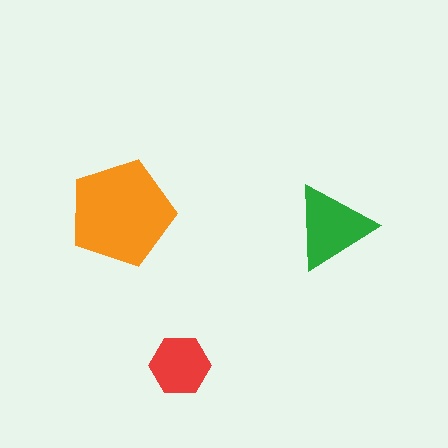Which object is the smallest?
The red hexagon.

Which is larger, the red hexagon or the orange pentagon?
The orange pentagon.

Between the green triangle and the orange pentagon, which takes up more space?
The orange pentagon.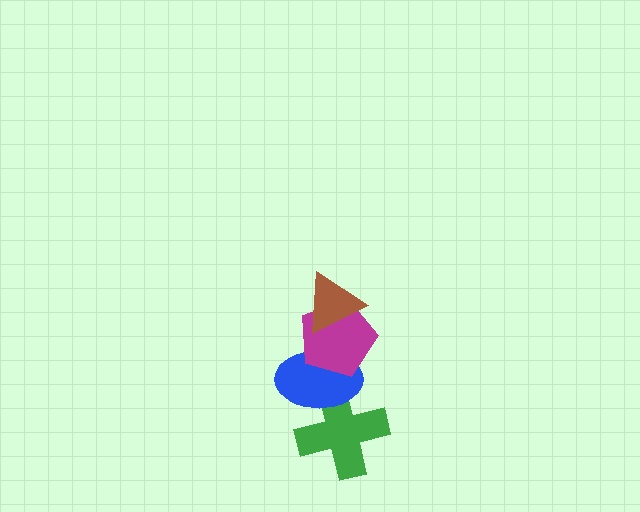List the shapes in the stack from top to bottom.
From top to bottom: the brown triangle, the magenta pentagon, the blue ellipse, the green cross.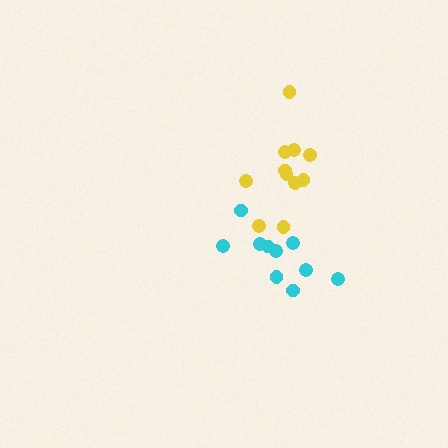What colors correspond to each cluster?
The clusters are colored: cyan, yellow.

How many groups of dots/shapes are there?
There are 2 groups.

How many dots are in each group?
Group 1: 10 dots, Group 2: 11 dots (21 total).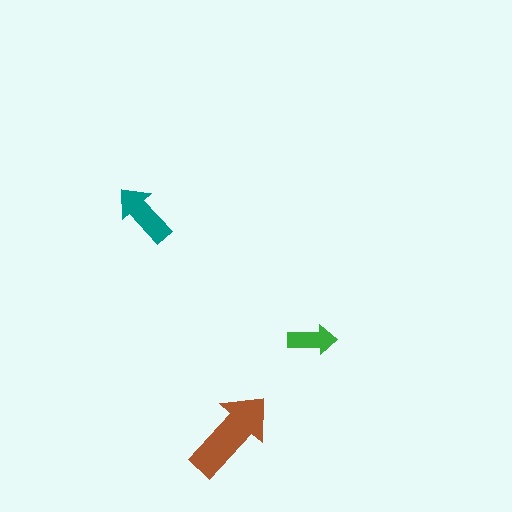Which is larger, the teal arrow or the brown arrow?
The brown one.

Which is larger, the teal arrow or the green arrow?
The teal one.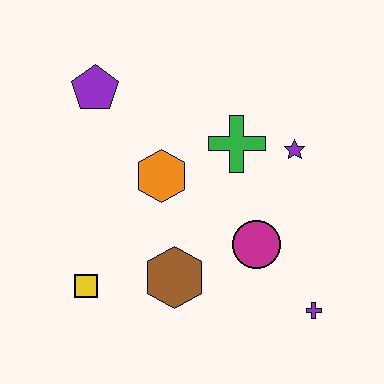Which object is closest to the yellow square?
The brown hexagon is closest to the yellow square.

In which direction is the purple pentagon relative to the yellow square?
The purple pentagon is above the yellow square.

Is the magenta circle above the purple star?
No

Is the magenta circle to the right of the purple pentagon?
Yes